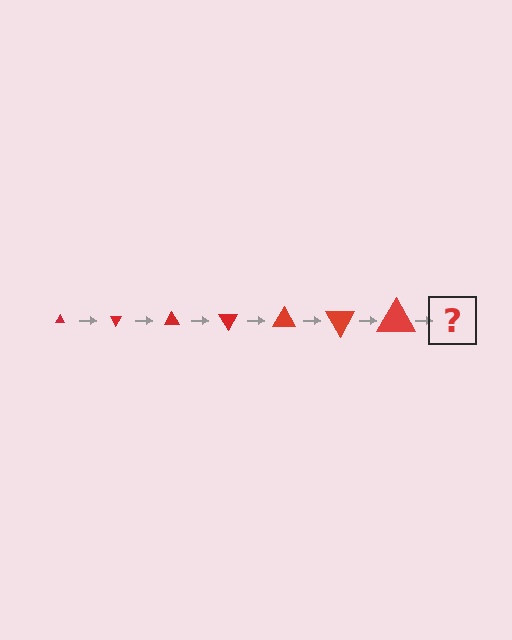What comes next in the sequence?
The next element should be a triangle, larger than the previous one and rotated 420 degrees from the start.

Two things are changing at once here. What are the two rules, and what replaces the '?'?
The two rules are that the triangle grows larger each step and it rotates 60 degrees each step. The '?' should be a triangle, larger than the previous one and rotated 420 degrees from the start.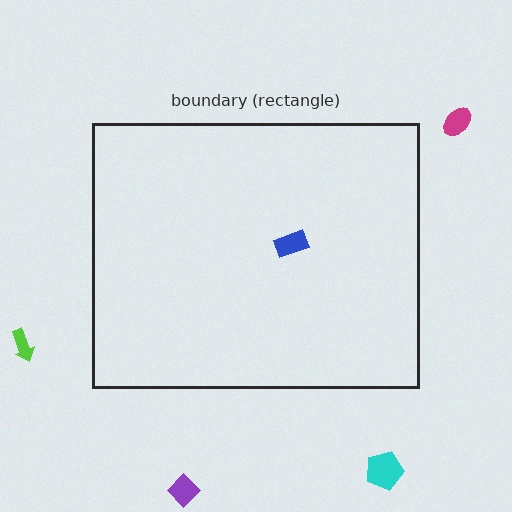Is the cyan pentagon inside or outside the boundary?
Outside.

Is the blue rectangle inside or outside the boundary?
Inside.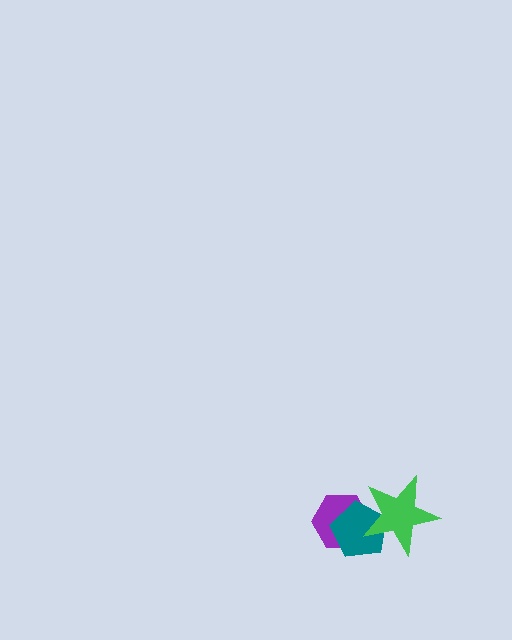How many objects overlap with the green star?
2 objects overlap with the green star.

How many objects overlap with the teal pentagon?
2 objects overlap with the teal pentagon.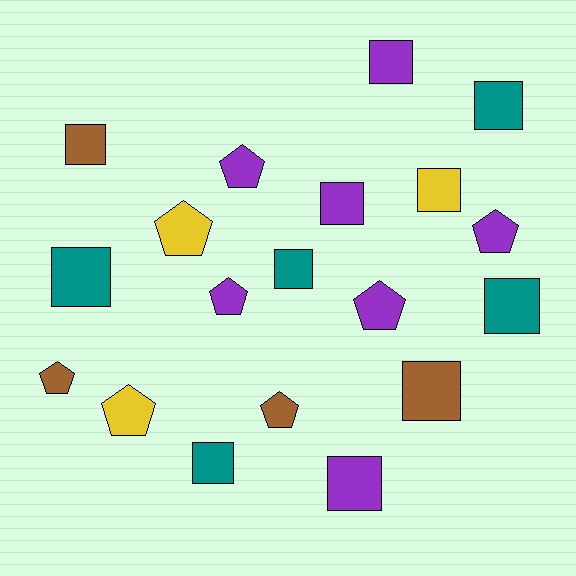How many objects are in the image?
There are 19 objects.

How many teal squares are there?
There are 5 teal squares.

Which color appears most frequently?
Purple, with 7 objects.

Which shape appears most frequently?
Square, with 11 objects.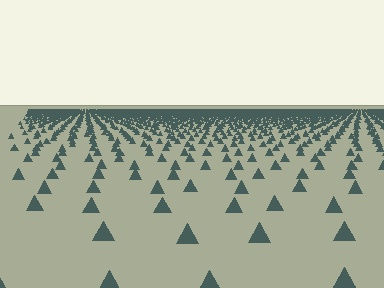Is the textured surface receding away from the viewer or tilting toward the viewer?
The surface is receding away from the viewer. Texture elements get smaller and denser toward the top.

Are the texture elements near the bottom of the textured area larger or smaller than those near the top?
Larger. Near the bottom, elements are closer to the viewer and appear at a bigger on-screen size.